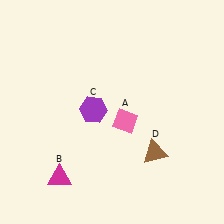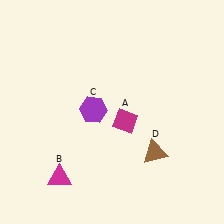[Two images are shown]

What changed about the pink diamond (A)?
In Image 1, A is pink. In Image 2, it changed to magenta.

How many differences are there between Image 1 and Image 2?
There is 1 difference between the two images.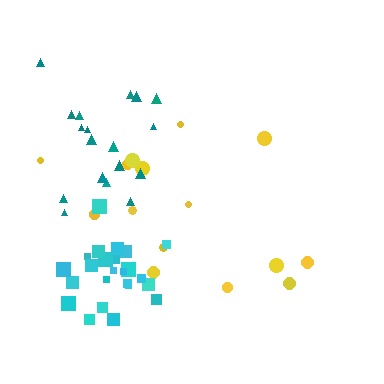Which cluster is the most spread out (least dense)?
Yellow.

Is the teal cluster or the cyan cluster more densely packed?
Cyan.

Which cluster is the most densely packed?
Cyan.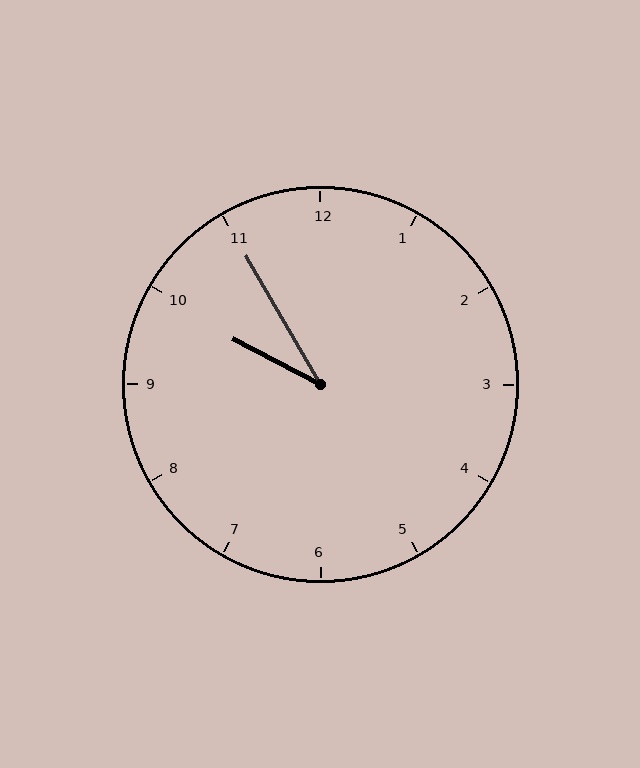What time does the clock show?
9:55.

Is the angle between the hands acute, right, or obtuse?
It is acute.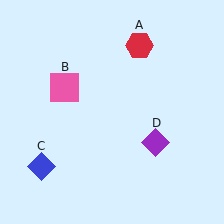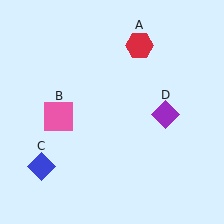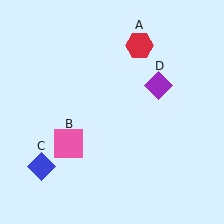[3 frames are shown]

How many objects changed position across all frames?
2 objects changed position: pink square (object B), purple diamond (object D).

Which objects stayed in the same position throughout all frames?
Red hexagon (object A) and blue diamond (object C) remained stationary.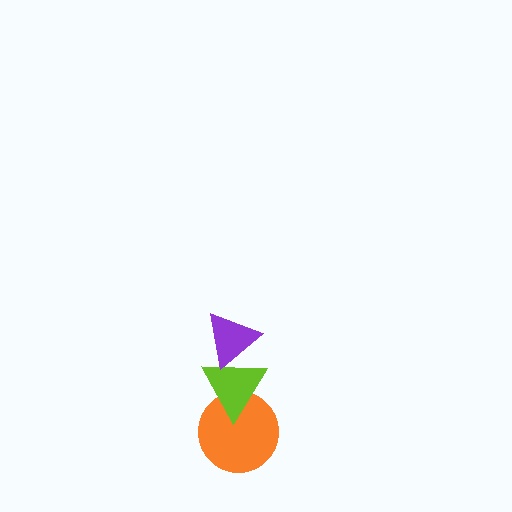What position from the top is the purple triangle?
The purple triangle is 1st from the top.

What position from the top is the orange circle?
The orange circle is 3rd from the top.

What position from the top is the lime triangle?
The lime triangle is 2nd from the top.